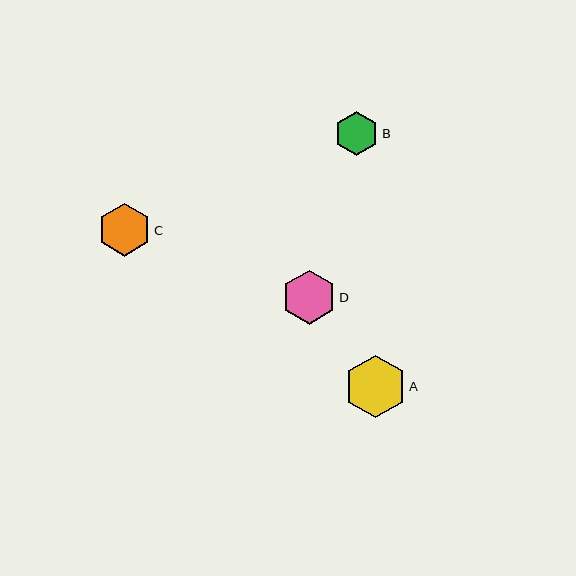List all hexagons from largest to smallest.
From largest to smallest: A, D, C, B.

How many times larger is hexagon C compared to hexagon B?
Hexagon C is approximately 1.2 times the size of hexagon B.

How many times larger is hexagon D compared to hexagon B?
Hexagon D is approximately 1.2 times the size of hexagon B.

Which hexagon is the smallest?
Hexagon B is the smallest with a size of approximately 44 pixels.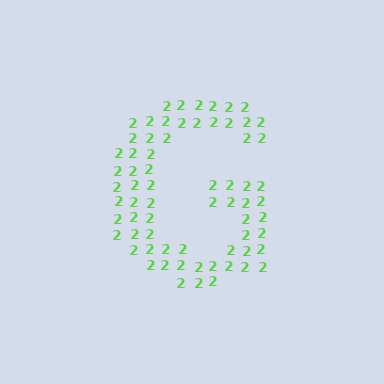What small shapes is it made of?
It is made of small digit 2's.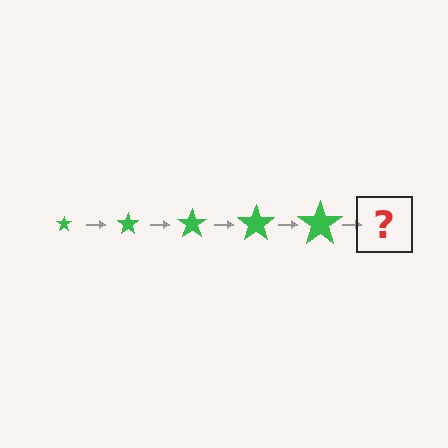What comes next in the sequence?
The next element should be a green star, larger than the previous one.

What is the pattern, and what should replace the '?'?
The pattern is that the star gets progressively larger each step. The '?' should be a green star, larger than the previous one.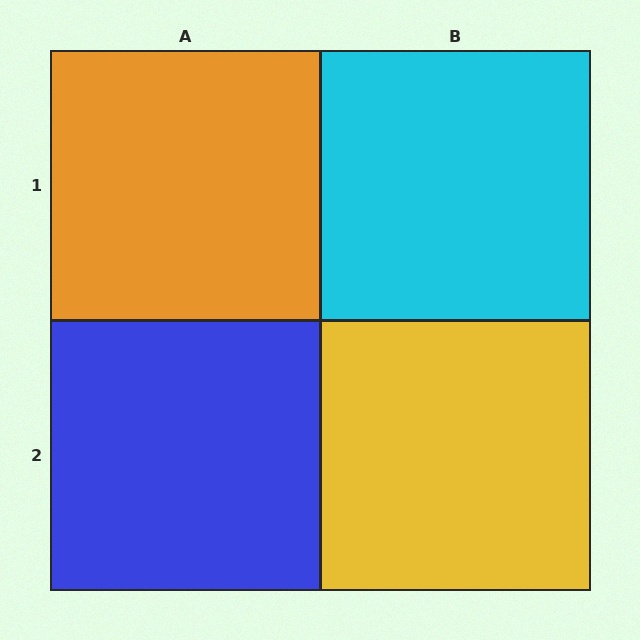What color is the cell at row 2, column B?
Yellow.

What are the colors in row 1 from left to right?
Orange, cyan.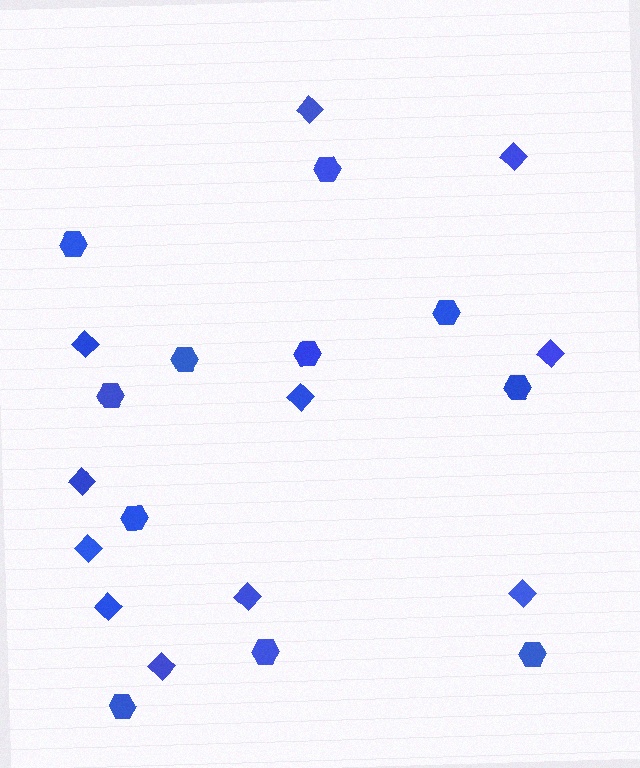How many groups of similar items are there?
There are 2 groups: one group of hexagons (11) and one group of diamonds (11).